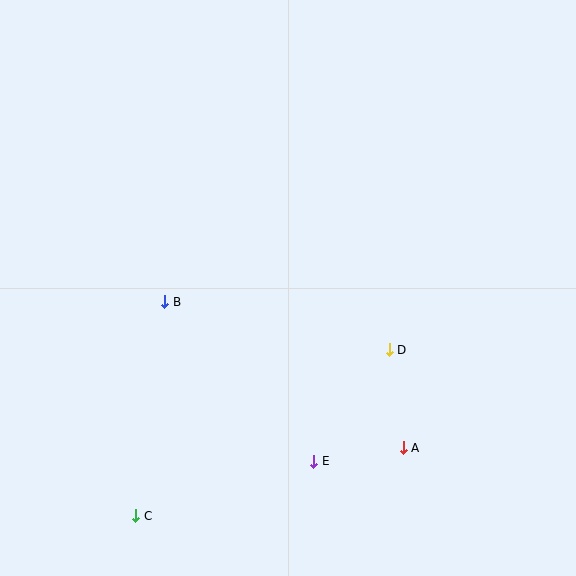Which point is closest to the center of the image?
Point D at (389, 350) is closest to the center.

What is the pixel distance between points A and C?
The distance between A and C is 276 pixels.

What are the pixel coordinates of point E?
Point E is at (314, 461).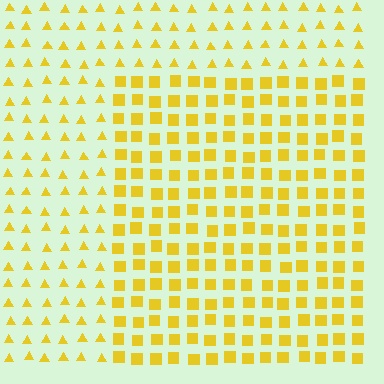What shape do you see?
I see a rectangle.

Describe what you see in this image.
The image is filled with small yellow elements arranged in a uniform grid. A rectangle-shaped region contains squares, while the surrounding area contains triangles. The boundary is defined purely by the change in element shape.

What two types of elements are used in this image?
The image uses squares inside the rectangle region and triangles outside it.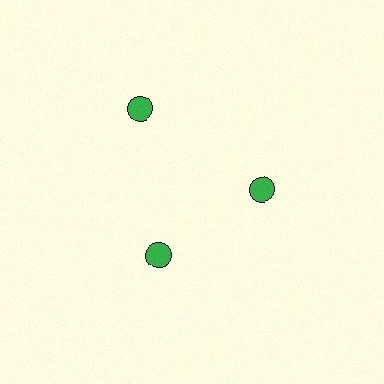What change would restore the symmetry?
The symmetry would be restored by moving it inward, back onto the ring so that all 3 circles sit at equal angles and equal distance from the center.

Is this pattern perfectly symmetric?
No. The 3 green circles are arranged in a ring, but one element near the 11 o'clock position is pushed outward from the center, breaking the 3-fold rotational symmetry.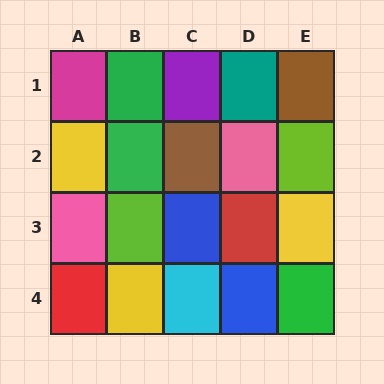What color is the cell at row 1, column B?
Green.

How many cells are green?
3 cells are green.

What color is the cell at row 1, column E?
Brown.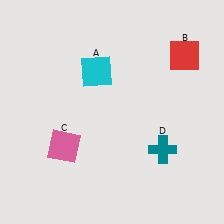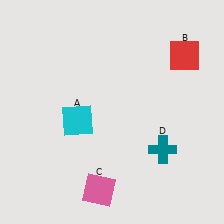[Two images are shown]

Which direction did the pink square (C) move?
The pink square (C) moved down.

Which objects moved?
The objects that moved are: the cyan square (A), the pink square (C).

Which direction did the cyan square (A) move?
The cyan square (A) moved down.